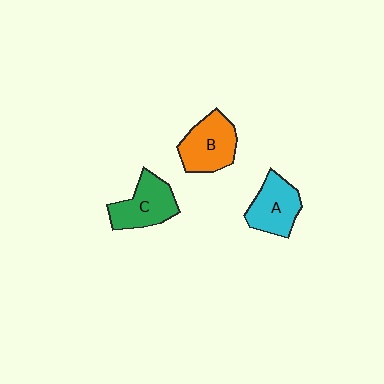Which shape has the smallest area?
Shape A (cyan).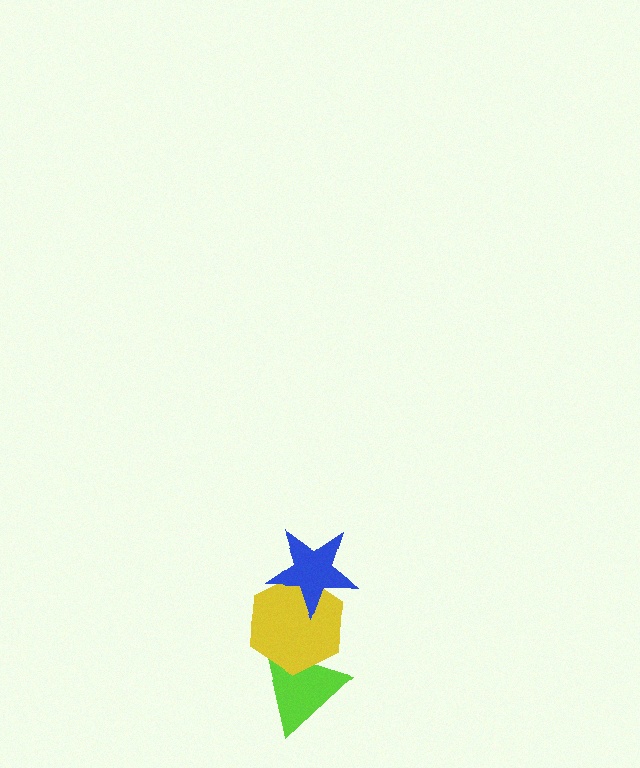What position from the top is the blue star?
The blue star is 1st from the top.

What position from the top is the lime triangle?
The lime triangle is 3rd from the top.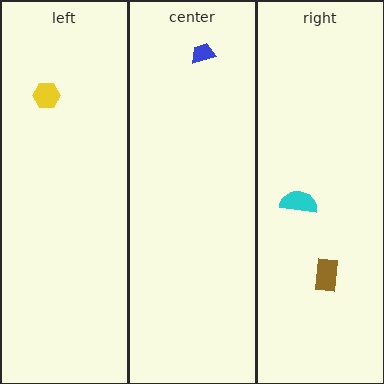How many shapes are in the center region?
1.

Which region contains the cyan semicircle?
The right region.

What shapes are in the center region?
The blue trapezoid.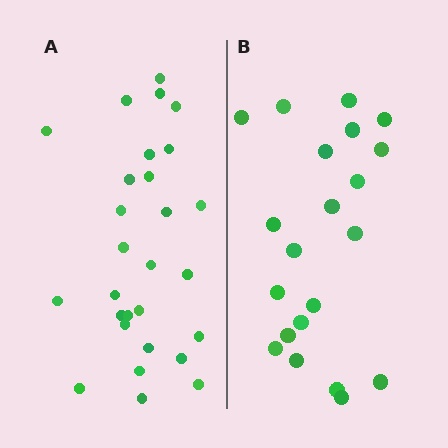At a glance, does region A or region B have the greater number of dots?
Region A (the left region) has more dots.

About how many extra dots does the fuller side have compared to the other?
Region A has roughly 8 or so more dots than region B.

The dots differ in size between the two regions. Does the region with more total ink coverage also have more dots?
No. Region B has more total ink coverage because its dots are larger, but region A actually contains more individual dots. Total area can be misleading — the number of items is what matters here.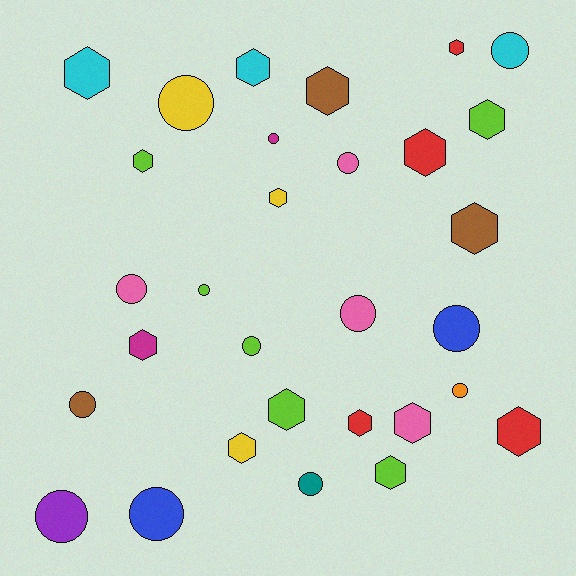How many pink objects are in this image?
There are 4 pink objects.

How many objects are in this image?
There are 30 objects.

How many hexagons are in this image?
There are 16 hexagons.